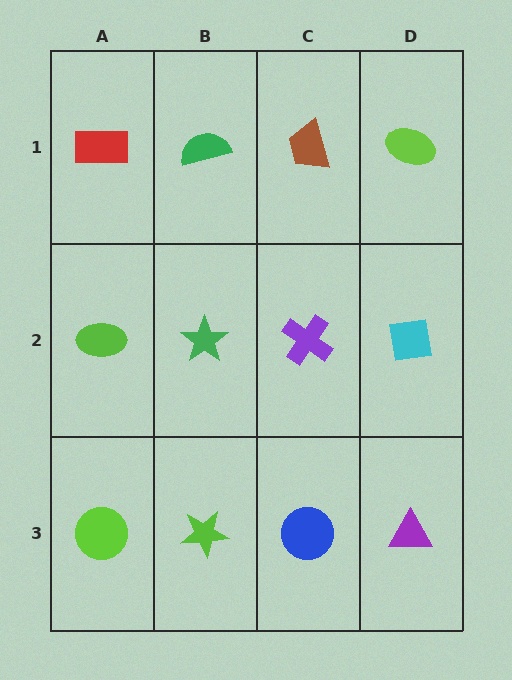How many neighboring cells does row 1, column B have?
3.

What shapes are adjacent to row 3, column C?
A purple cross (row 2, column C), a lime star (row 3, column B), a purple triangle (row 3, column D).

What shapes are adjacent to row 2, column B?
A green semicircle (row 1, column B), a lime star (row 3, column B), a lime ellipse (row 2, column A), a purple cross (row 2, column C).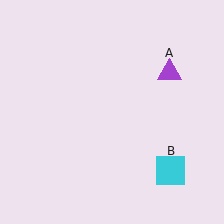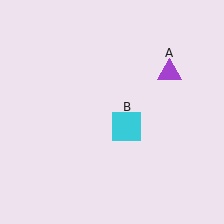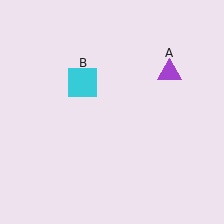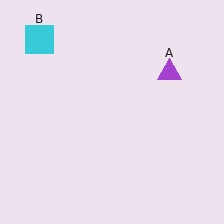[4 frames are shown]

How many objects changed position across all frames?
1 object changed position: cyan square (object B).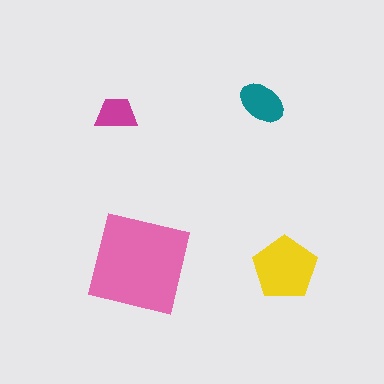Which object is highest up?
The teal ellipse is topmost.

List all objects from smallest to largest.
The magenta trapezoid, the teal ellipse, the yellow pentagon, the pink square.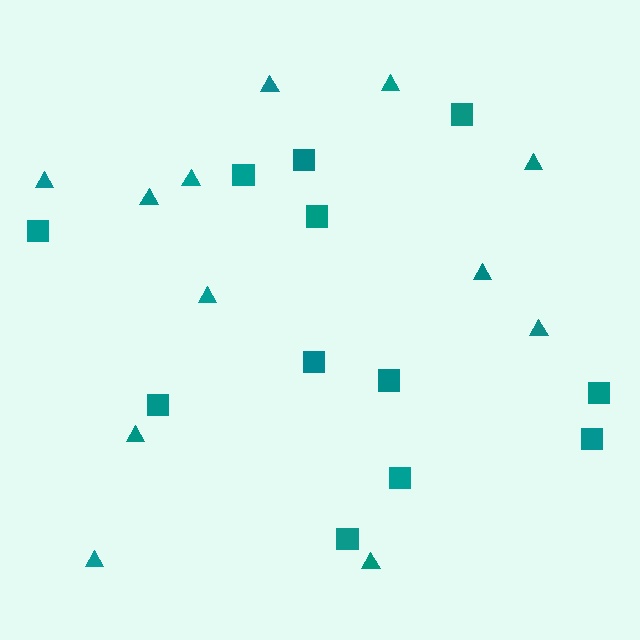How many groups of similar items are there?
There are 2 groups: one group of triangles (12) and one group of squares (12).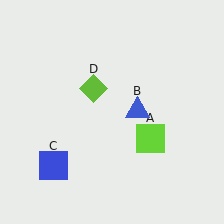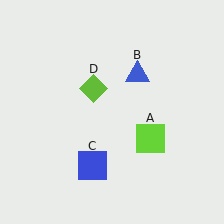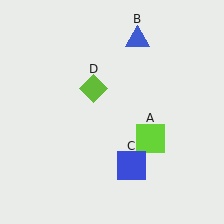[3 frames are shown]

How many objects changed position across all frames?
2 objects changed position: blue triangle (object B), blue square (object C).